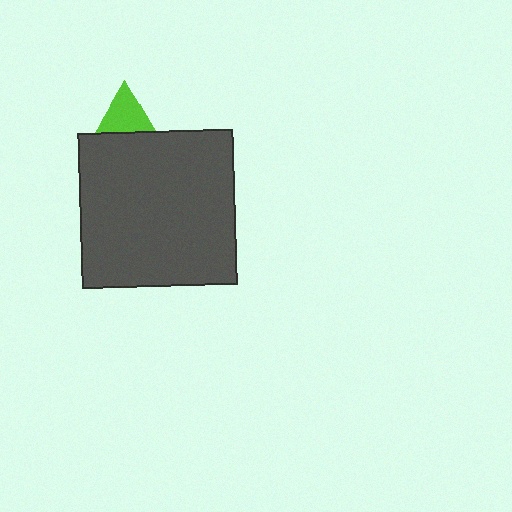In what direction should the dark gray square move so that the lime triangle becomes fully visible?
The dark gray square should move down. That is the shortest direction to clear the overlap and leave the lime triangle fully visible.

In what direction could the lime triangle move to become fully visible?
The lime triangle could move up. That would shift it out from behind the dark gray square entirely.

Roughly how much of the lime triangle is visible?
A small part of it is visible (roughly 42%).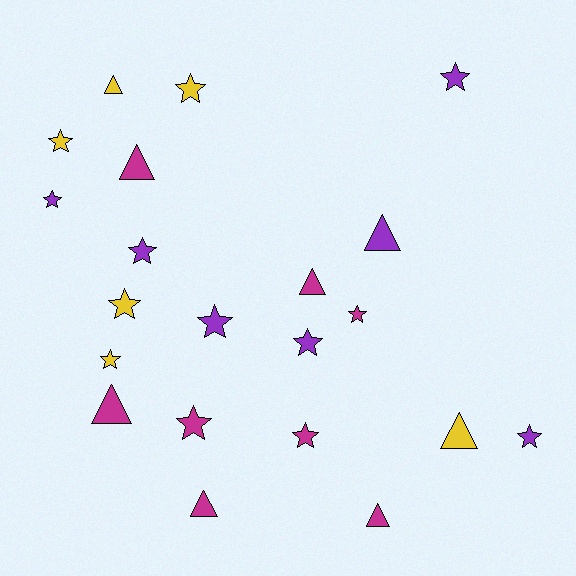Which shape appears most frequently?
Star, with 13 objects.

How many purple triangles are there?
There is 1 purple triangle.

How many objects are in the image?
There are 21 objects.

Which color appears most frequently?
Magenta, with 8 objects.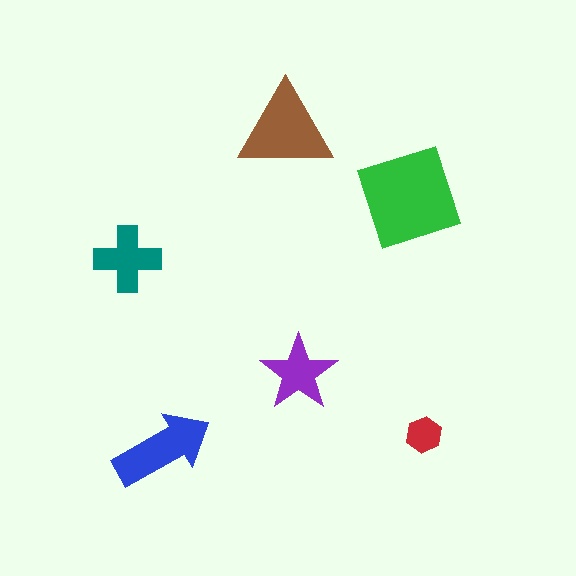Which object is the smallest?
The red hexagon.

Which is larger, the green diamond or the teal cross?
The green diamond.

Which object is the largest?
The green diamond.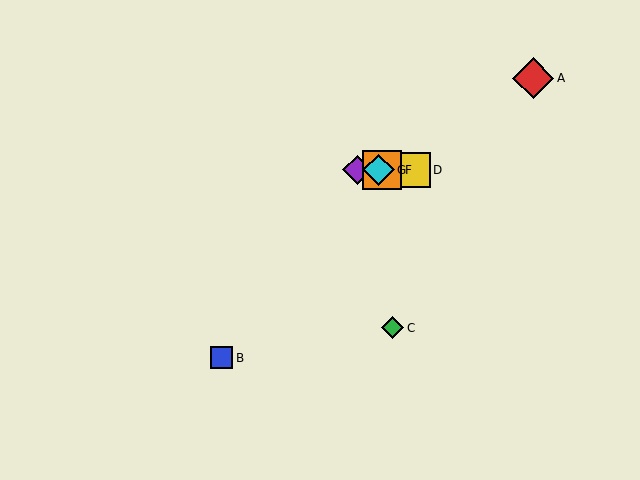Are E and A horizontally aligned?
No, E is at y≈170 and A is at y≈78.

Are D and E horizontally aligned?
Yes, both are at y≈170.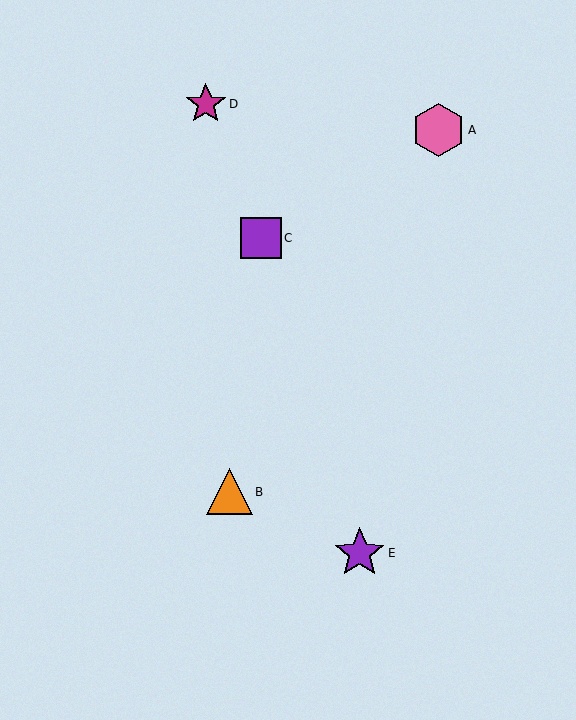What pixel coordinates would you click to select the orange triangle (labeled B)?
Click at (229, 492) to select the orange triangle B.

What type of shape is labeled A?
Shape A is a pink hexagon.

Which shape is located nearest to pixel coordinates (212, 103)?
The magenta star (labeled D) at (206, 104) is nearest to that location.